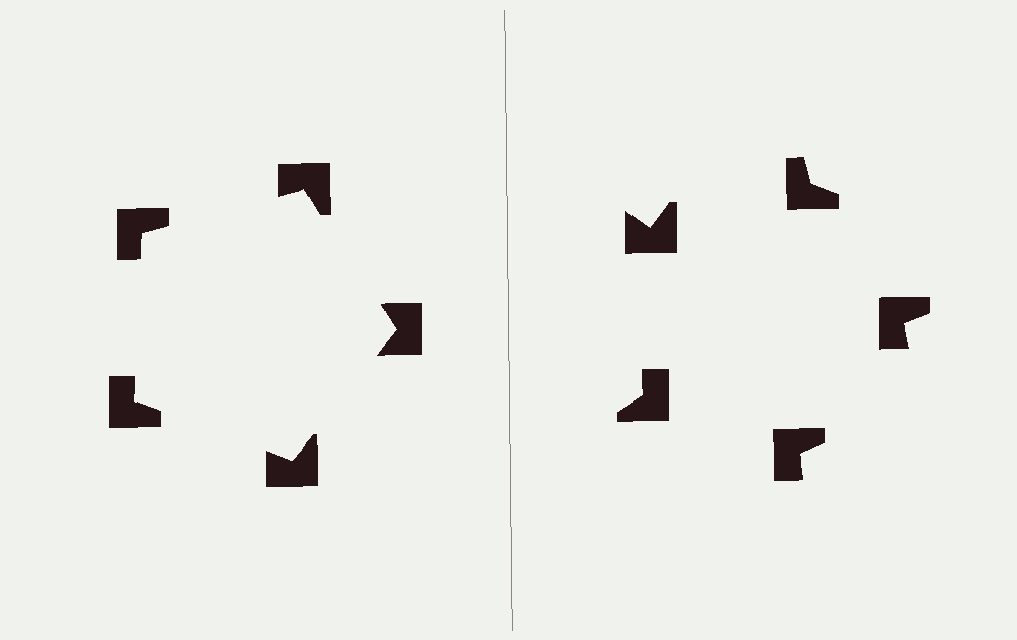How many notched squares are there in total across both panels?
10 — 5 on each side.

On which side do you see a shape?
An illusory pentagon appears on the left side. On the right side the wedge cuts are rotated, so no coherent shape forms.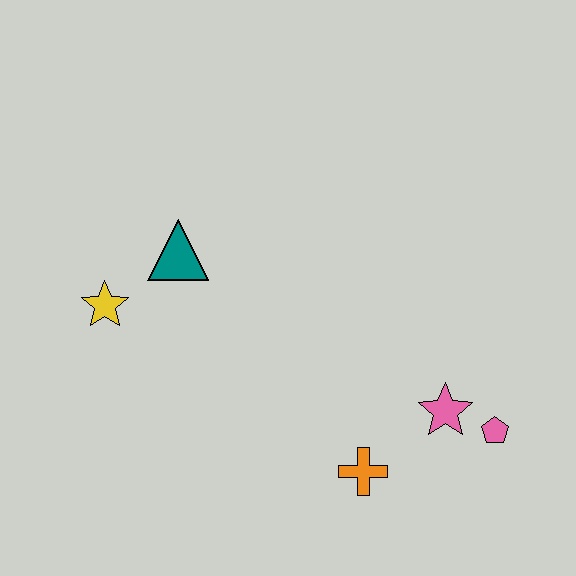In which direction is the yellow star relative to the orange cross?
The yellow star is to the left of the orange cross.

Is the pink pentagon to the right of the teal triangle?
Yes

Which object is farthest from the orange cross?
The yellow star is farthest from the orange cross.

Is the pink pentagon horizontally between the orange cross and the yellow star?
No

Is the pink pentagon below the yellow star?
Yes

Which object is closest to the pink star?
The pink pentagon is closest to the pink star.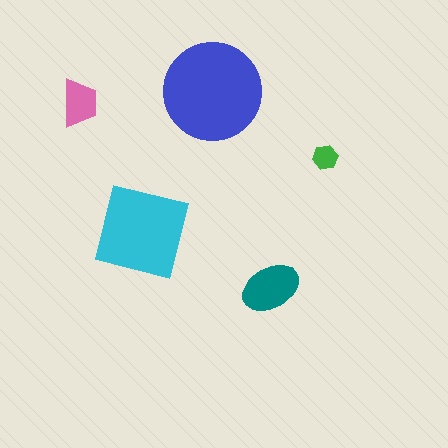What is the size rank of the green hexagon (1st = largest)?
5th.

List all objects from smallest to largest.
The green hexagon, the pink trapezoid, the teal ellipse, the cyan square, the blue circle.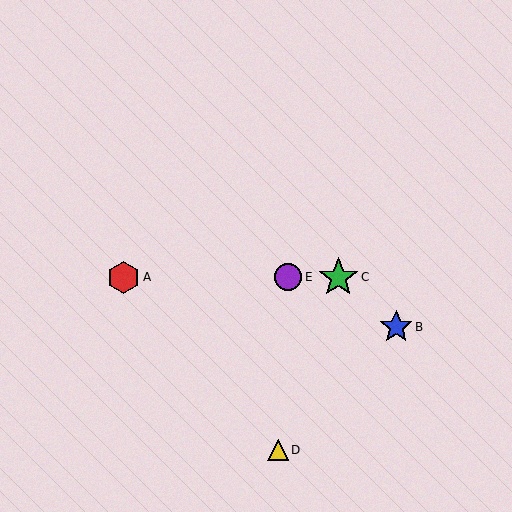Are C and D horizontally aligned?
No, C is at y≈277 and D is at y≈450.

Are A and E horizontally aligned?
Yes, both are at y≈277.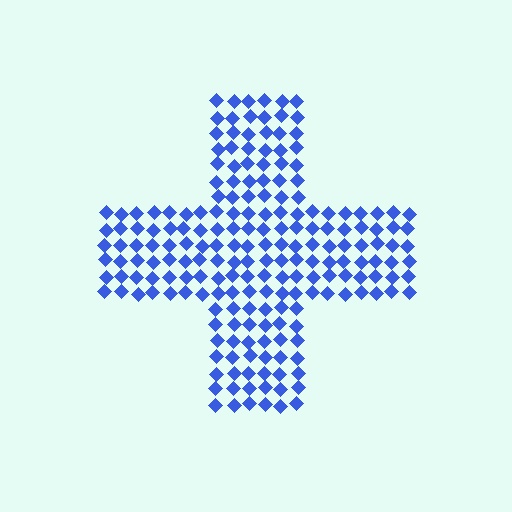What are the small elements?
The small elements are diamonds.